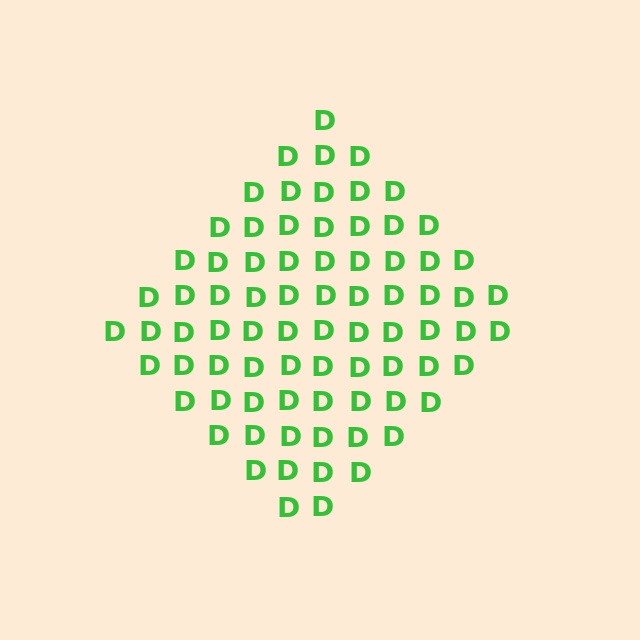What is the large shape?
The large shape is a diamond.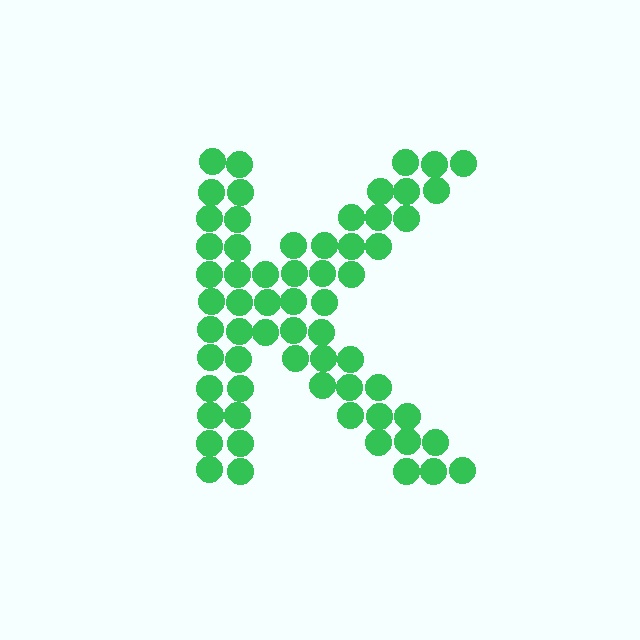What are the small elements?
The small elements are circles.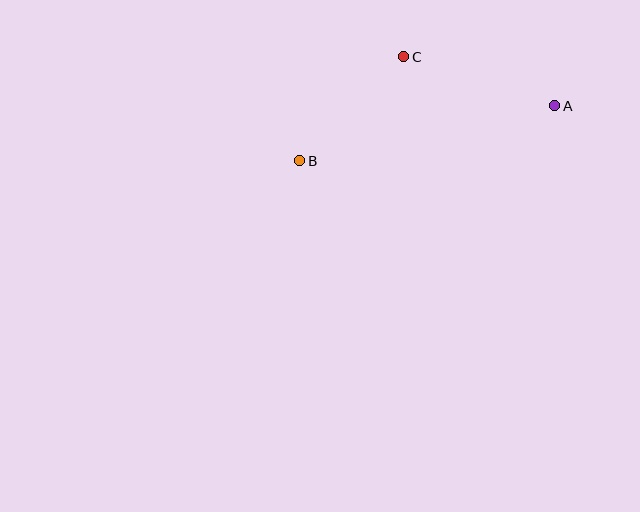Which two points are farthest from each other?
Points A and B are farthest from each other.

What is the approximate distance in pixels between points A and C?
The distance between A and C is approximately 159 pixels.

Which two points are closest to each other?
Points B and C are closest to each other.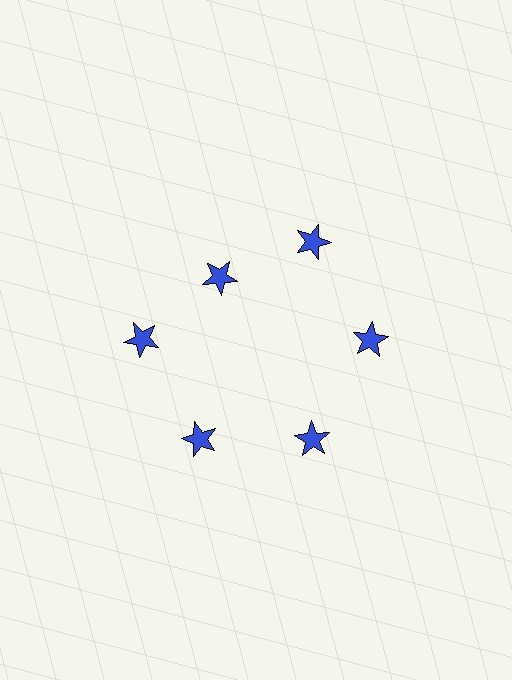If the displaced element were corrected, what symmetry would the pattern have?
It would have 6-fold rotational symmetry — the pattern would map onto itself every 60 degrees.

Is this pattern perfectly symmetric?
No. The 6 blue stars are arranged in a ring, but one element near the 11 o'clock position is pulled inward toward the center, breaking the 6-fold rotational symmetry.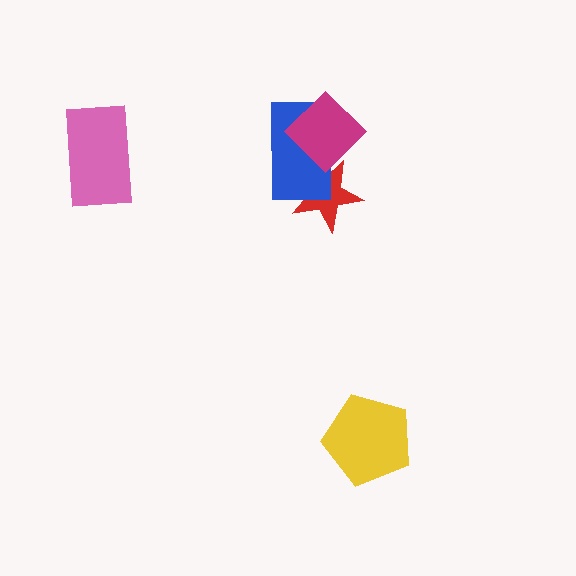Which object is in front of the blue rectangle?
The magenta diamond is in front of the blue rectangle.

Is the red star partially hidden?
Yes, it is partially covered by another shape.